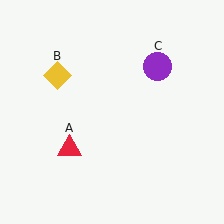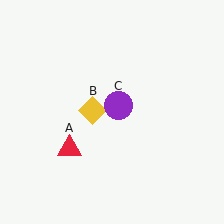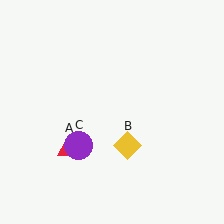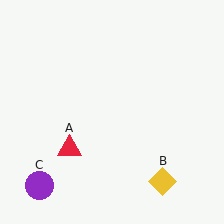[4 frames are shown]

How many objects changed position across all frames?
2 objects changed position: yellow diamond (object B), purple circle (object C).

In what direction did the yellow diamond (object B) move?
The yellow diamond (object B) moved down and to the right.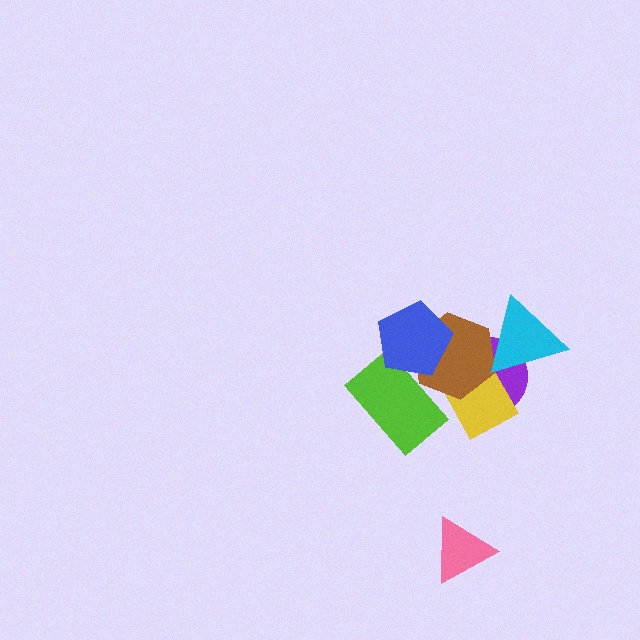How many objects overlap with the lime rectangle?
2 objects overlap with the lime rectangle.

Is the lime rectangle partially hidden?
Yes, it is partially covered by another shape.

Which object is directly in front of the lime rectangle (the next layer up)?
The brown hexagon is directly in front of the lime rectangle.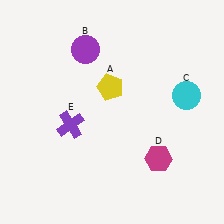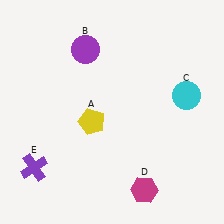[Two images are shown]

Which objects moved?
The objects that moved are: the yellow pentagon (A), the magenta hexagon (D), the purple cross (E).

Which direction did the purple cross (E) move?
The purple cross (E) moved down.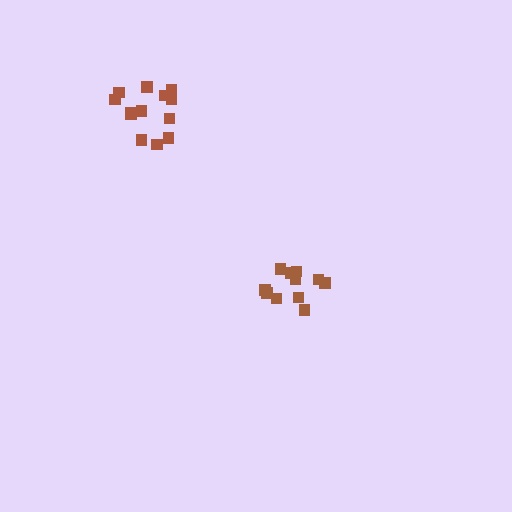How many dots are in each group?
Group 1: 11 dots, Group 2: 13 dots (24 total).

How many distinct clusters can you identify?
There are 2 distinct clusters.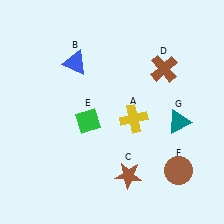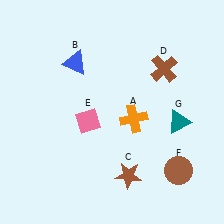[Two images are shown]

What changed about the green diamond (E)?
In Image 1, E is green. In Image 2, it changed to pink.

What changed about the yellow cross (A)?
In Image 1, A is yellow. In Image 2, it changed to orange.